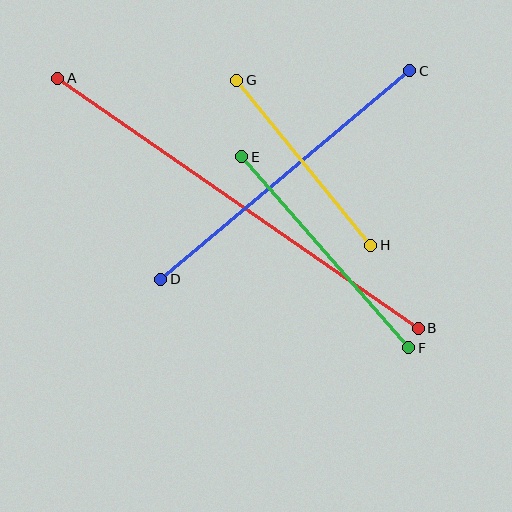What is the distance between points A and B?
The distance is approximately 439 pixels.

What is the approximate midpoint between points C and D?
The midpoint is at approximately (285, 175) pixels.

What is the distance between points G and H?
The distance is approximately 212 pixels.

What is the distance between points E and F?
The distance is approximately 254 pixels.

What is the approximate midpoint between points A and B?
The midpoint is at approximately (238, 203) pixels.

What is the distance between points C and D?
The distance is approximately 325 pixels.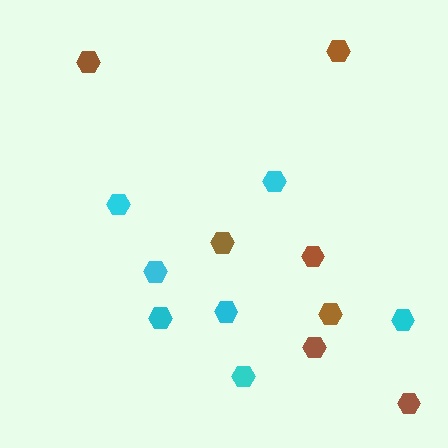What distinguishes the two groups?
There are 2 groups: one group of cyan hexagons (7) and one group of brown hexagons (7).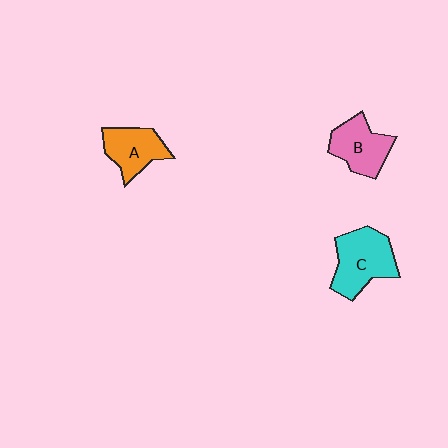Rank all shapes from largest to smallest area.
From largest to smallest: C (cyan), B (pink), A (orange).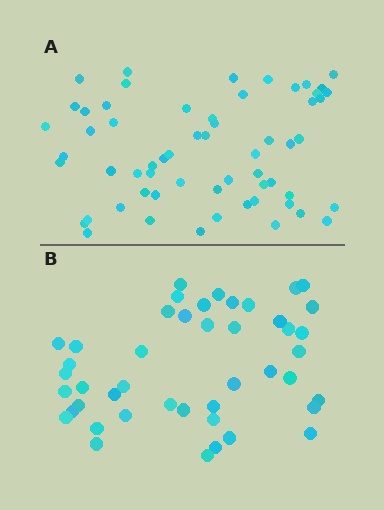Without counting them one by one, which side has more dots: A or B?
Region A (the top region) has more dots.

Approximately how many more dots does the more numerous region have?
Region A has approximately 15 more dots than region B.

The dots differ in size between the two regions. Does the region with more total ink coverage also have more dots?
No. Region B has more total ink coverage because its dots are larger, but region A actually contains more individual dots. Total area can be misleading — the number of items is what matters here.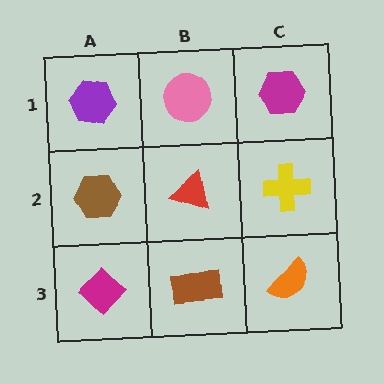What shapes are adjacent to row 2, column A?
A purple hexagon (row 1, column A), a magenta diamond (row 3, column A), a red triangle (row 2, column B).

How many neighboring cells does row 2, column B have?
4.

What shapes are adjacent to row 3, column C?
A yellow cross (row 2, column C), a brown rectangle (row 3, column B).